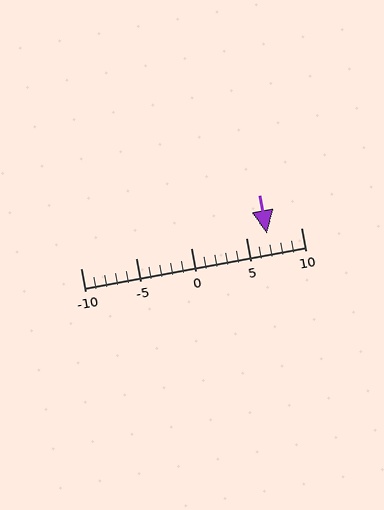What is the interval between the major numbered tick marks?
The major tick marks are spaced 5 units apart.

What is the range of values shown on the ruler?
The ruler shows values from -10 to 10.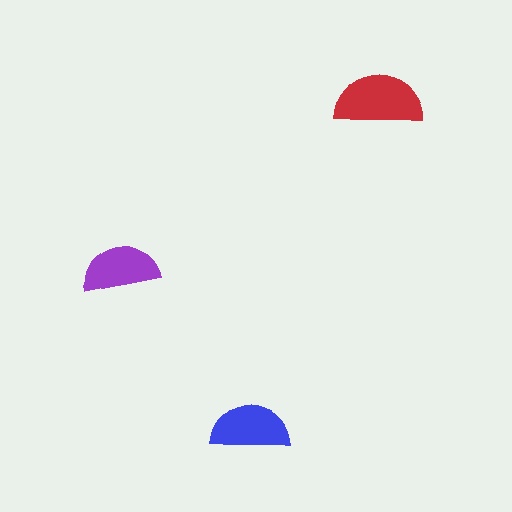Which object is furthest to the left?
The purple semicircle is leftmost.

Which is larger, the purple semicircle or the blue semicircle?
The blue one.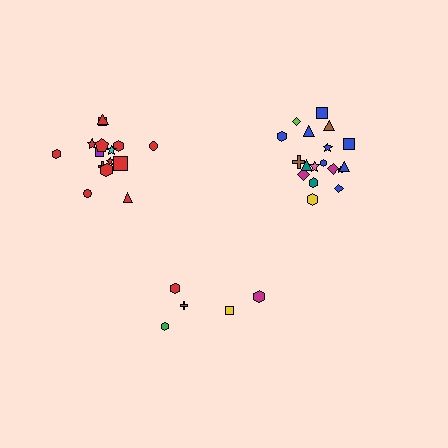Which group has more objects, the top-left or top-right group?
The top-right group.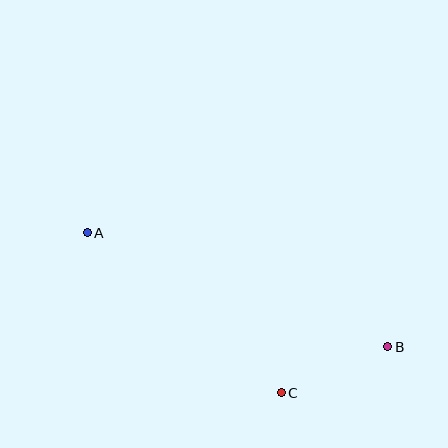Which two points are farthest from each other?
Points A and B are farthest from each other.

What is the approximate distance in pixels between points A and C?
The distance between A and C is approximately 251 pixels.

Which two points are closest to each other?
Points B and C are closest to each other.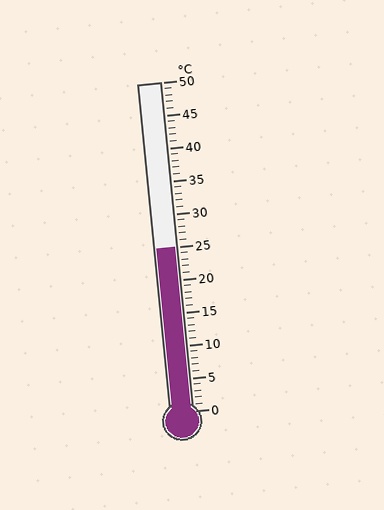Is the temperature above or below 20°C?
The temperature is above 20°C.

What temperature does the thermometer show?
The thermometer shows approximately 25°C.